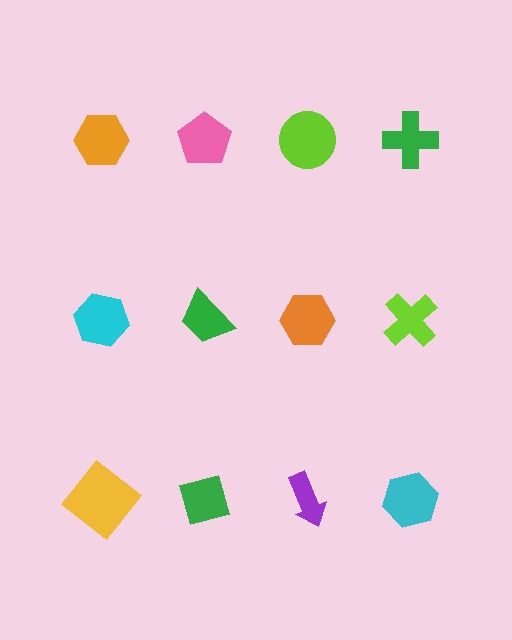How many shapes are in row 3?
4 shapes.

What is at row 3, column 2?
A green diamond.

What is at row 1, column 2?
A pink pentagon.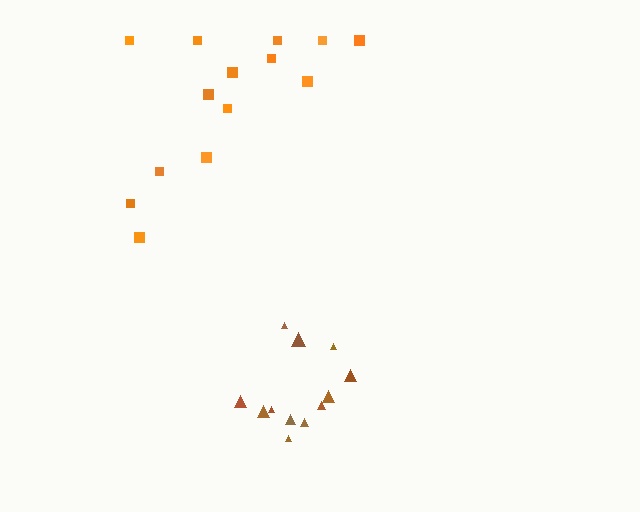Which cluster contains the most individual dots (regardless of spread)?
Orange (14).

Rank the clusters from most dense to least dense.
brown, orange.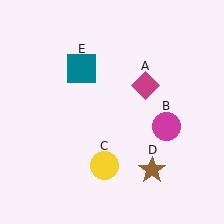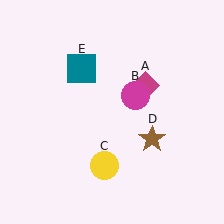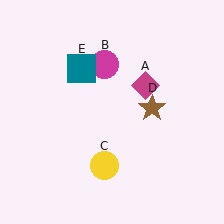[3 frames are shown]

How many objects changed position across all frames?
2 objects changed position: magenta circle (object B), brown star (object D).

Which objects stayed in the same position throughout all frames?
Magenta diamond (object A) and yellow circle (object C) and teal square (object E) remained stationary.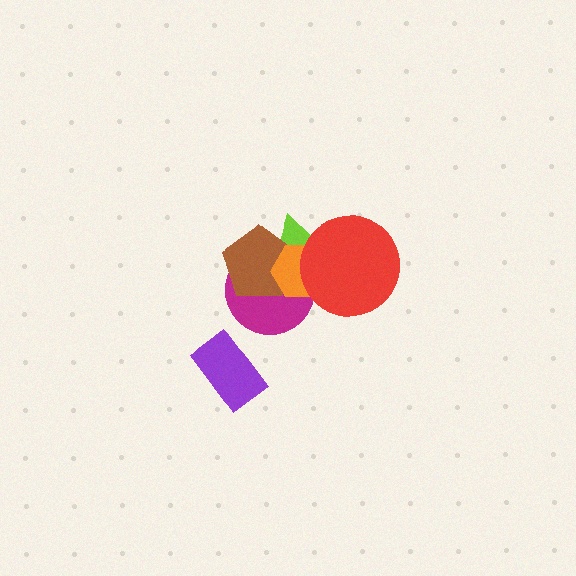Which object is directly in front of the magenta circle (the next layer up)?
The brown pentagon is directly in front of the magenta circle.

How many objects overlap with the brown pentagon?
3 objects overlap with the brown pentagon.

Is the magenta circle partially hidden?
Yes, it is partially covered by another shape.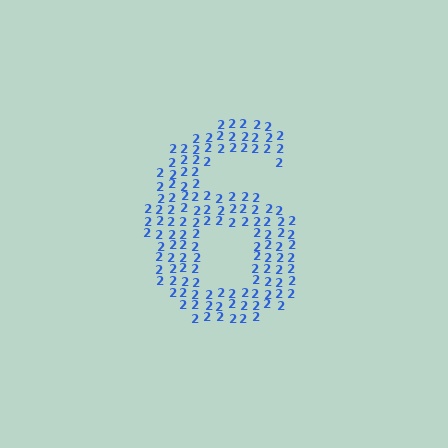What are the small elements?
The small elements are digit 2's.